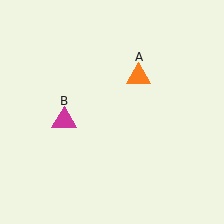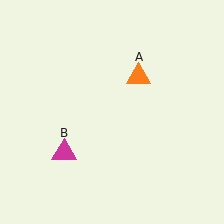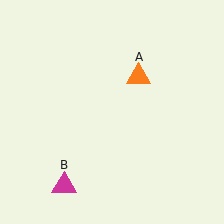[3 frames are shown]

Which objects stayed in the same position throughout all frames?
Orange triangle (object A) remained stationary.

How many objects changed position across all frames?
1 object changed position: magenta triangle (object B).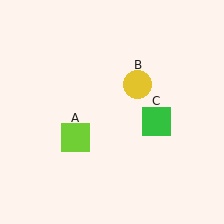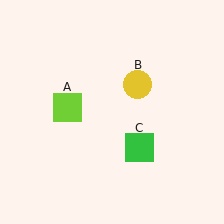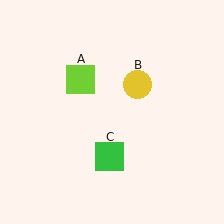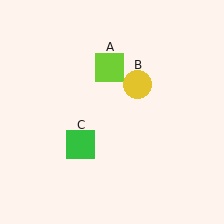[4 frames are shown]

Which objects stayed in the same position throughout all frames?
Yellow circle (object B) remained stationary.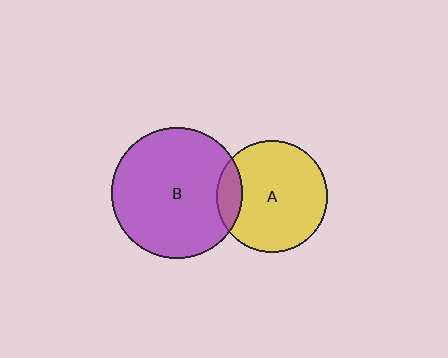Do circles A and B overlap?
Yes.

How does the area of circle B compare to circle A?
Approximately 1.4 times.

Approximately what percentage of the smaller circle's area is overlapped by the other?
Approximately 15%.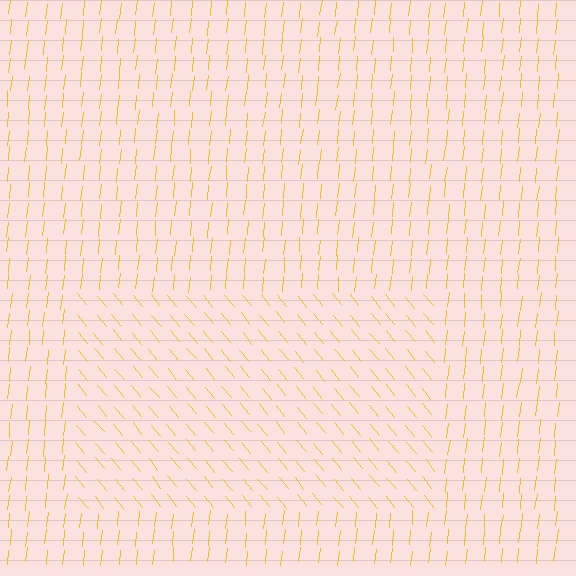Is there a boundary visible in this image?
Yes, there is a texture boundary formed by a change in line orientation.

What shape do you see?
I see a rectangle.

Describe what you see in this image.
The image is filled with small yellow line segments. A rectangle region in the image has lines oriented differently from the surrounding lines, creating a visible texture boundary.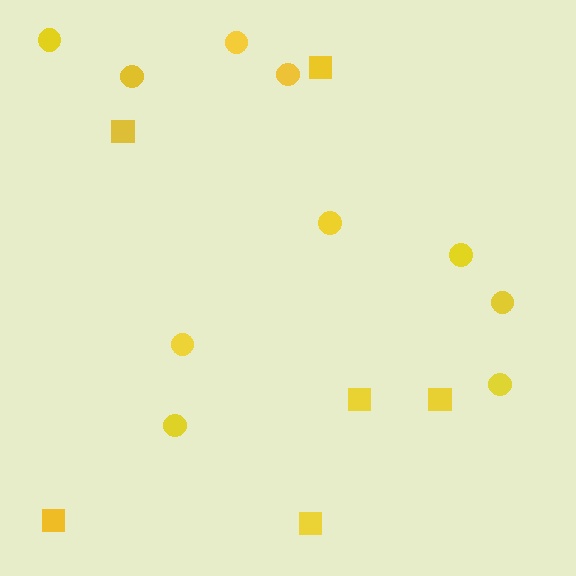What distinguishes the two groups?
There are 2 groups: one group of circles (10) and one group of squares (6).